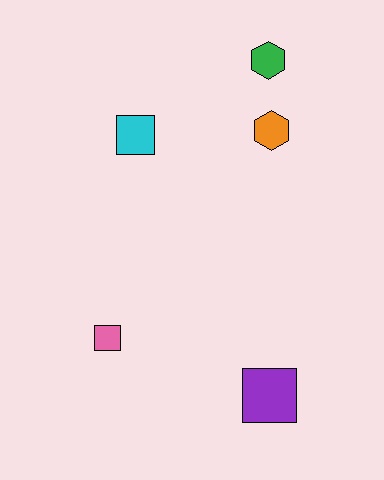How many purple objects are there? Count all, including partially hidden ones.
There is 1 purple object.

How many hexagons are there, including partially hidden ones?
There are 2 hexagons.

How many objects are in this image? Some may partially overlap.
There are 5 objects.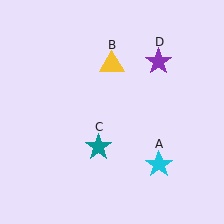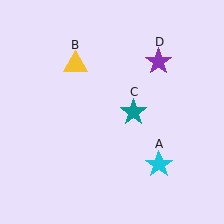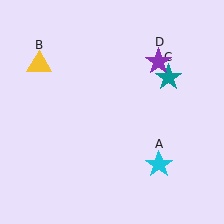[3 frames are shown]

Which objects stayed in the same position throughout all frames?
Cyan star (object A) and purple star (object D) remained stationary.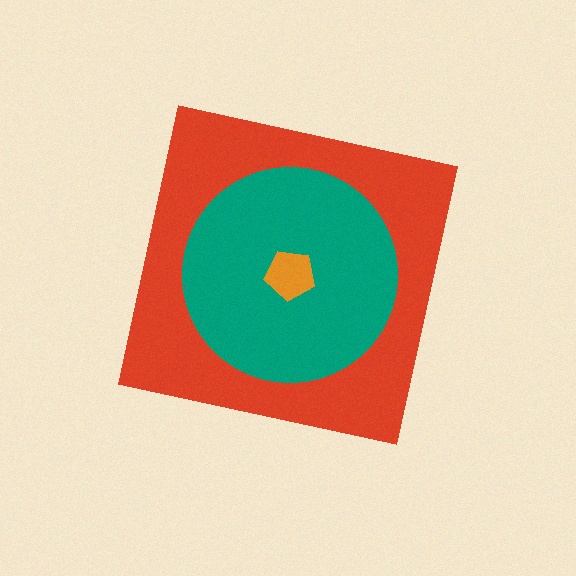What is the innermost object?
The orange pentagon.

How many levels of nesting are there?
3.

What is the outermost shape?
The red square.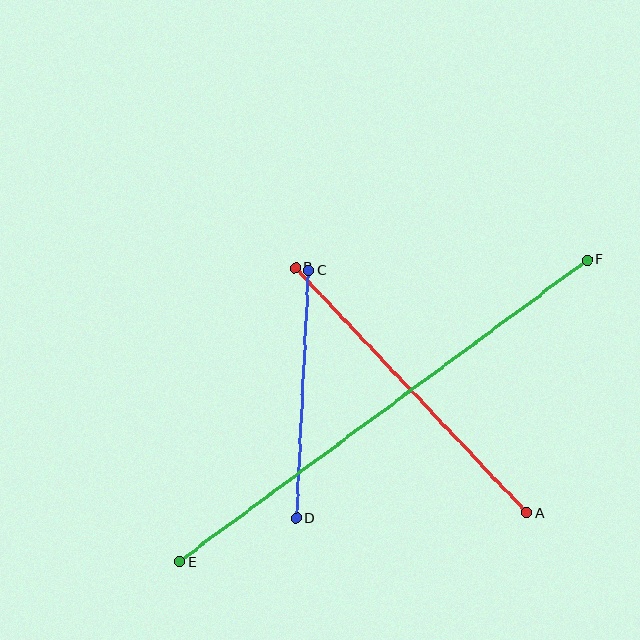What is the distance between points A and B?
The distance is approximately 337 pixels.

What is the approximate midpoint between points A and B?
The midpoint is at approximately (411, 390) pixels.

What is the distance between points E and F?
The distance is approximately 507 pixels.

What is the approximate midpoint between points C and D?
The midpoint is at approximately (302, 394) pixels.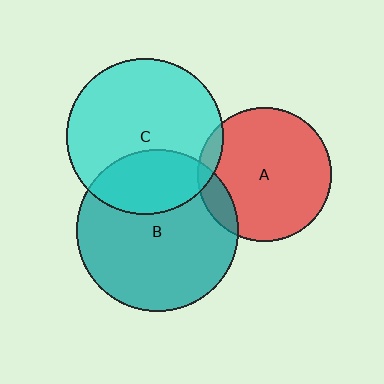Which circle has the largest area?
Circle B (teal).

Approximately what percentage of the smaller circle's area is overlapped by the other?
Approximately 30%.